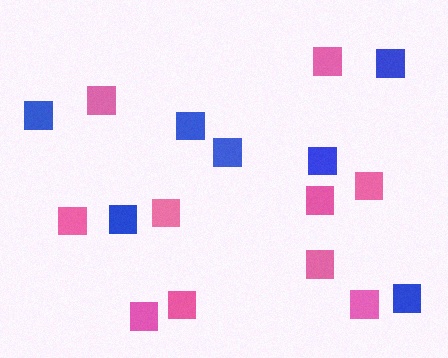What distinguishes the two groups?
There are 2 groups: one group of pink squares (10) and one group of blue squares (7).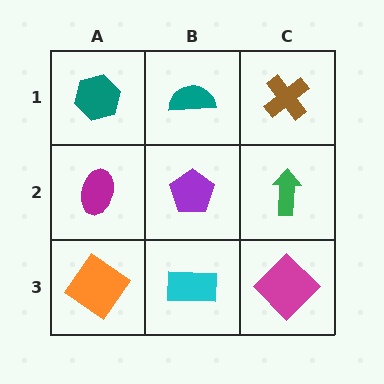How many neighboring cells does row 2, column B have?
4.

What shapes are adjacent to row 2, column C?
A brown cross (row 1, column C), a magenta diamond (row 3, column C), a purple pentagon (row 2, column B).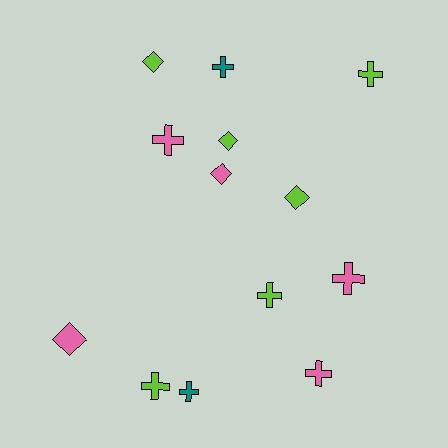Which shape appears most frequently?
Cross, with 8 objects.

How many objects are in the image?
There are 13 objects.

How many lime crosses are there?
There are 3 lime crosses.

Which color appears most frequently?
Lime, with 6 objects.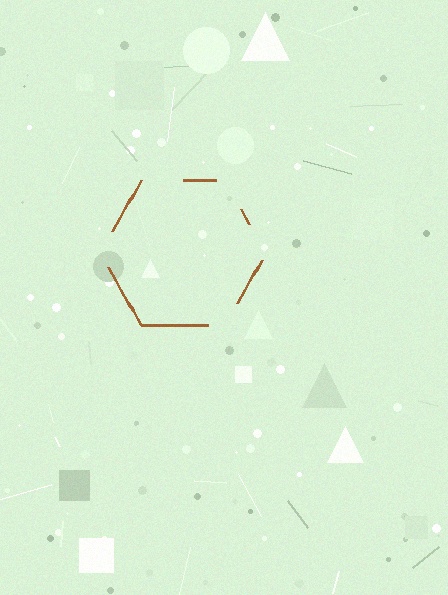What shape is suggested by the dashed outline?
The dashed outline suggests a hexagon.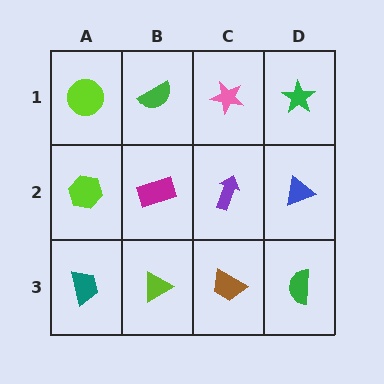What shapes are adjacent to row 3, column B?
A magenta rectangle (row 2, column B), a teal trapezoid (row 3, column A), a brown trapezoid (row 3, column C).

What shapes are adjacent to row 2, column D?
A green star (row 1, column D), a green semicircle (row 3, column D), a purple arrow (row 2, column C).